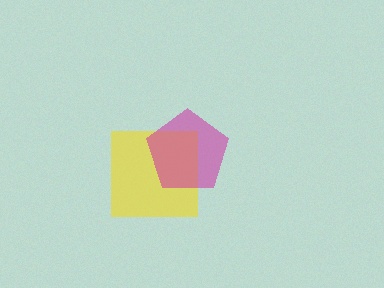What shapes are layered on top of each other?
The layered shapes are: a yellow square, a magenta pentagon.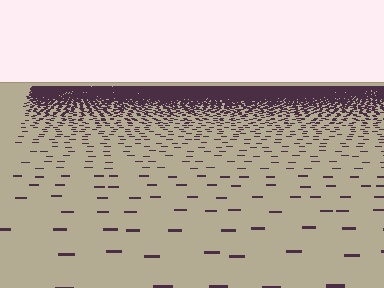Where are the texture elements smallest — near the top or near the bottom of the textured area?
Near the top.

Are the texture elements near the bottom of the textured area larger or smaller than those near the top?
Larger. Near the bottom, elements are closer to the viewer and appear at a bigger on-screen size.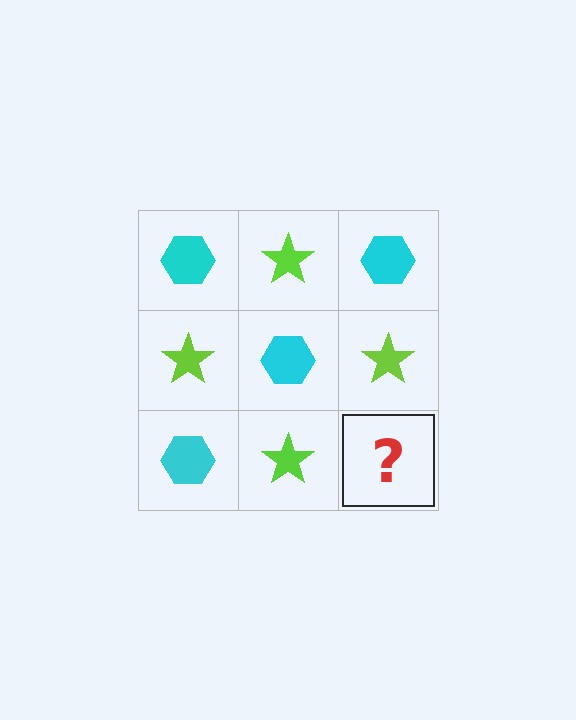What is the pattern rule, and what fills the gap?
The rule is that it alternates cyan hexagon and lime star in a checkerboard pattern. The gap should be filled with a cyan hexagon.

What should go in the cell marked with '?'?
The missing cell should contain a cyan hexagon.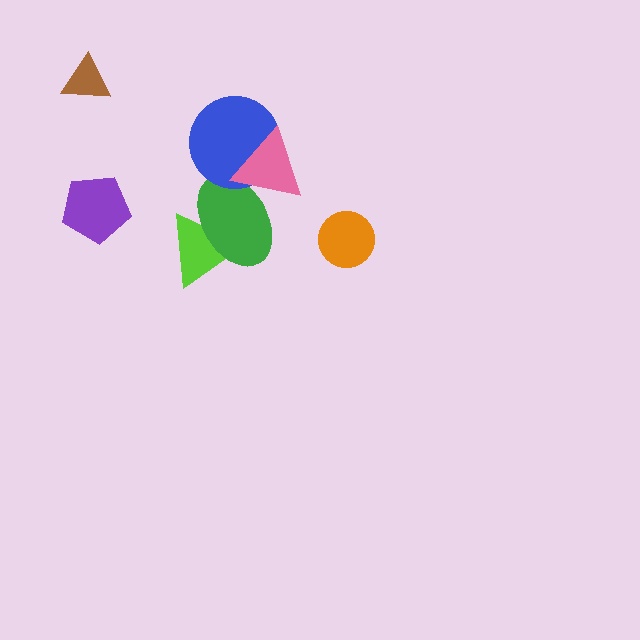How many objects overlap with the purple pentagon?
0 objects overlap with the purple pentagon.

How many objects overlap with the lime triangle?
1 object overlaps with the lime triangle.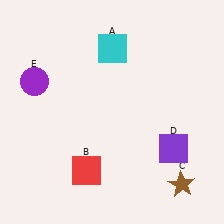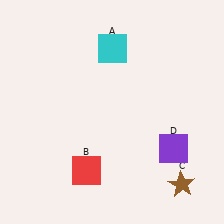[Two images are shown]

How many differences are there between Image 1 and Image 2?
There is 1 difference between the two images.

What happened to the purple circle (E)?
The purple circle (E) was removed in Image 2. It was in the top-left area of Image 1.